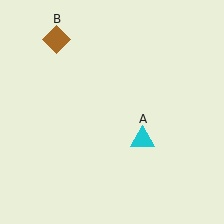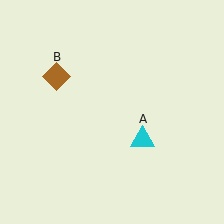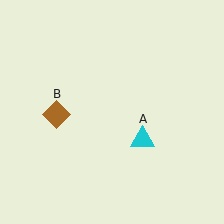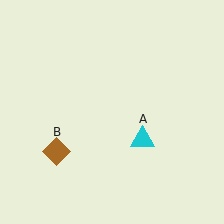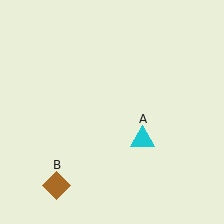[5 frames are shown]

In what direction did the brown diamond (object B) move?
The brown diamond (object B) moved down.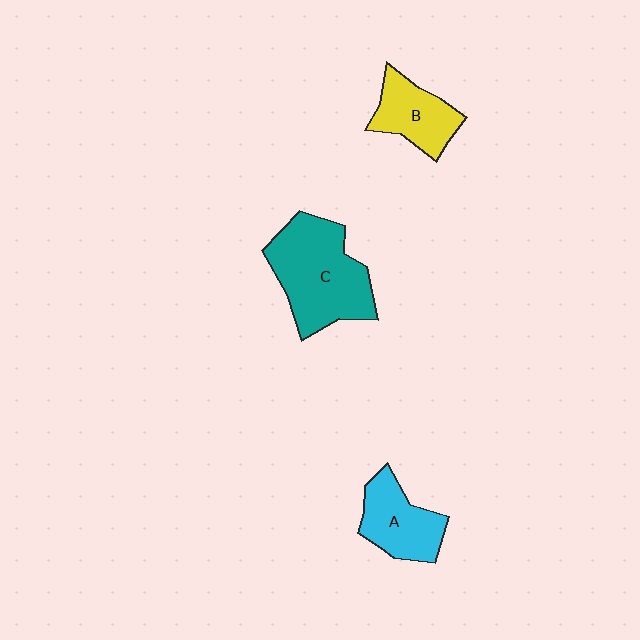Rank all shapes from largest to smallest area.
From largest to smallest: C (teal), A (cyan), B (yellow).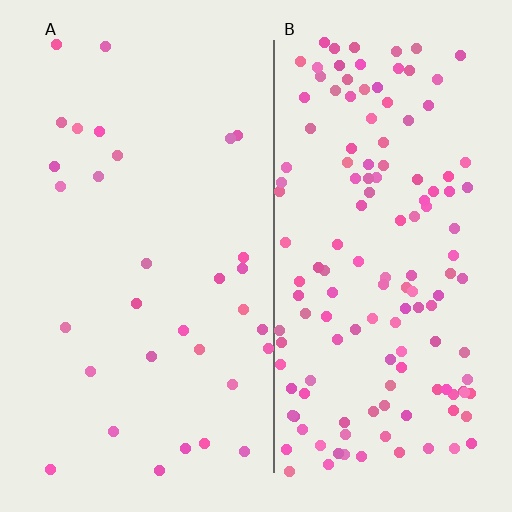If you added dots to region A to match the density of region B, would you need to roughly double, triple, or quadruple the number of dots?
Approximately quadruple.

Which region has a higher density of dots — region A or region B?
B (the right).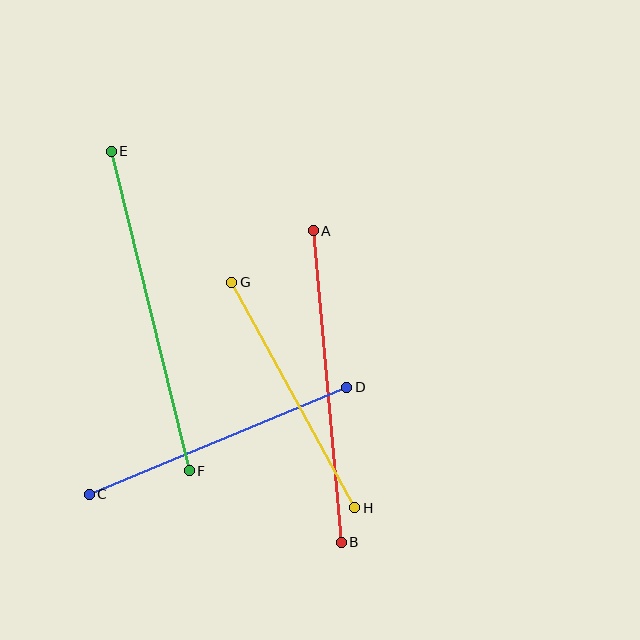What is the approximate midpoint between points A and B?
The midpoint is at approximately (327, 386) pixels.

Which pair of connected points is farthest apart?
Points E and F are farthest apart.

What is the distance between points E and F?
The distance is approximately 329 pixels.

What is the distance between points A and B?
The distance is approximately 313 pixels.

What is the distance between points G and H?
The distance is approximately 257 pixels.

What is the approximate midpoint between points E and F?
The midpoint is at approximately (150, 311) pixels.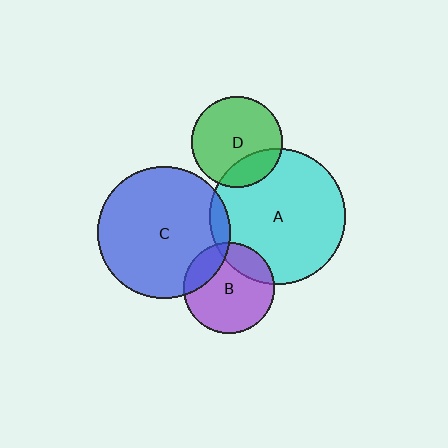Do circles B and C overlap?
Yes.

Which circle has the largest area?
Circle A (cyan).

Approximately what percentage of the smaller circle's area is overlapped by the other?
Approximately 20%.